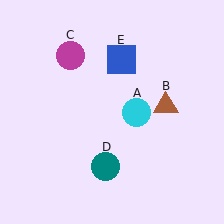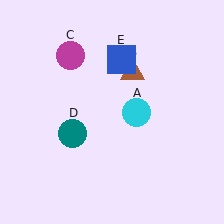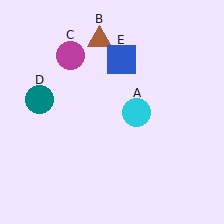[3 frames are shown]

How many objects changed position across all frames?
2 objects changed position: brown triangle (object B), teal circle (object D).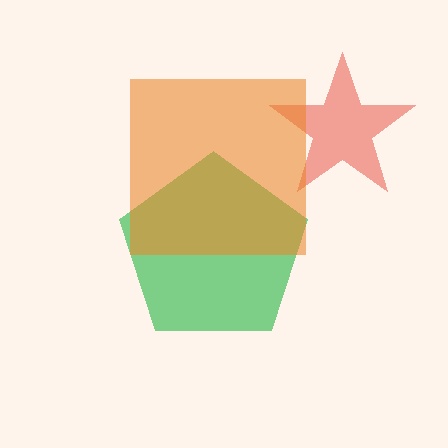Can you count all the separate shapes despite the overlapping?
Yes, there are 3 separate shapes.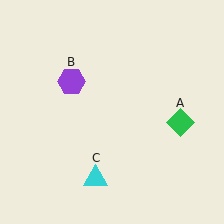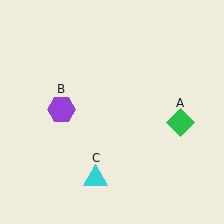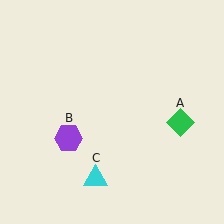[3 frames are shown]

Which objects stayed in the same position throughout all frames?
Green diamond (object A) and cyan triangle (object C) remained stationary.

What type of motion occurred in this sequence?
The purple hexagon (object B) rotated counterclockwise around the center of the scene.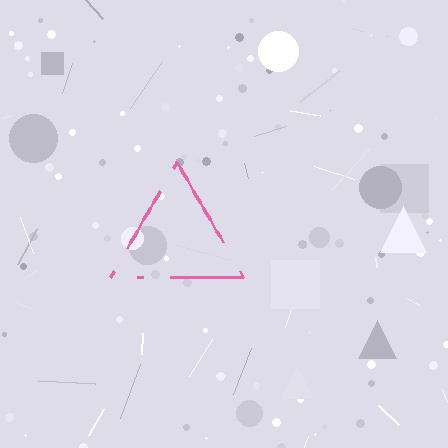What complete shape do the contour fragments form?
The contour fragments form a triangle.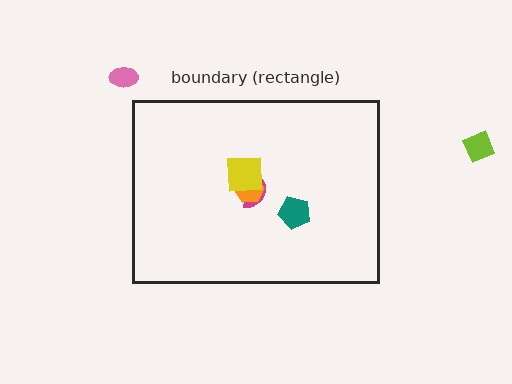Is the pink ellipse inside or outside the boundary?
Outside.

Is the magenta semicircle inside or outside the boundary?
Inside.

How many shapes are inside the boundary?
4 inside, 2 outside.